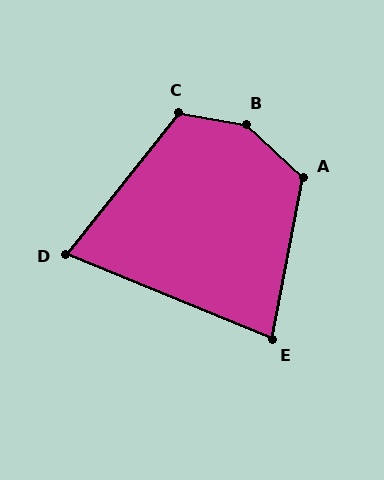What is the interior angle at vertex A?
Approximately 122 degrees (obtuse).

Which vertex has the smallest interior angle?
D, at approximately 74 degrees.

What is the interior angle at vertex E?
Approximately 79 degrees (acute).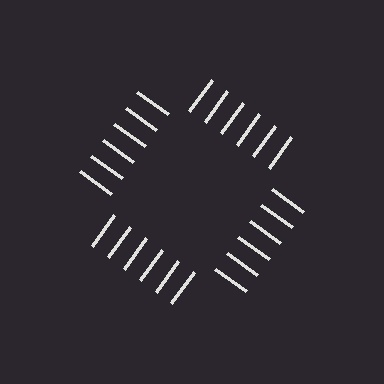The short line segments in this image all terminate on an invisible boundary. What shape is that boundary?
An illusory square — the line segments terminate on its edges but no continuous stroke is drawn.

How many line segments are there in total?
24 — 6 along each of the 4 edges.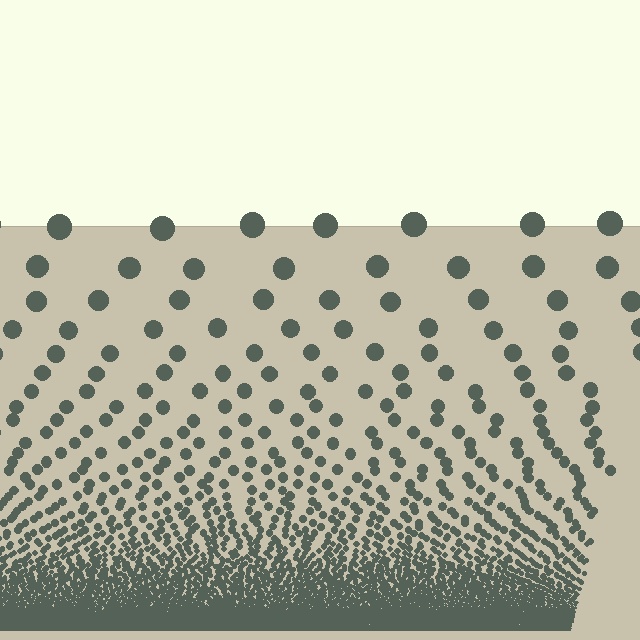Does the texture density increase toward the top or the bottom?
Density increases toward the bottom.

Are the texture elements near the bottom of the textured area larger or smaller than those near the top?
Smaller. The gradient is inverted — elements near the bottom are smaller and denser.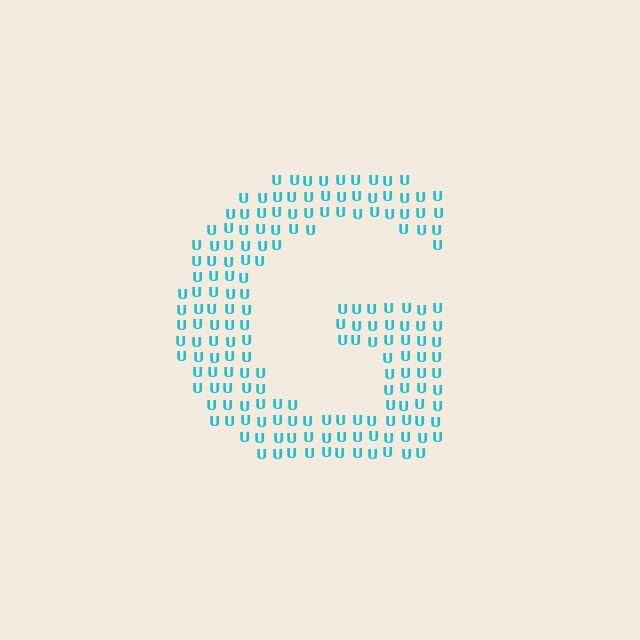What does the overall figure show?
The overall figure shows the letter G.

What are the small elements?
The small elements are letter U's.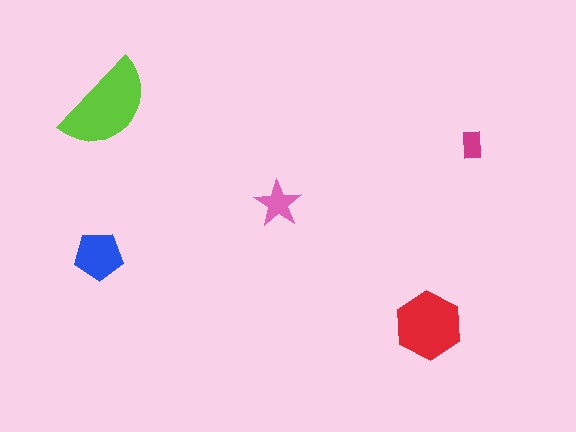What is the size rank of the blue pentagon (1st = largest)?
3rd.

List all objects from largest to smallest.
The lime semicircle, the red hexagon, the blue pentagon, the pink star, the magenta rectangle.